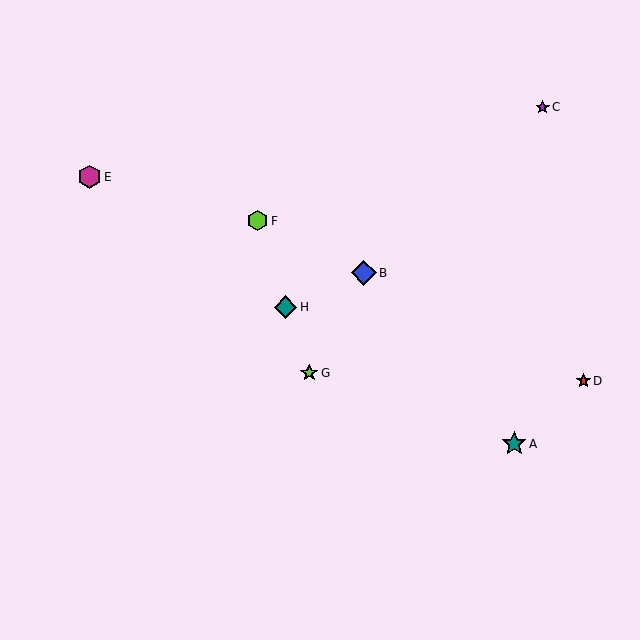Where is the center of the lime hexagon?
The center of the lime hexagon is at (258, 221).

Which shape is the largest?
The blue diamond (labeled B) is the largest.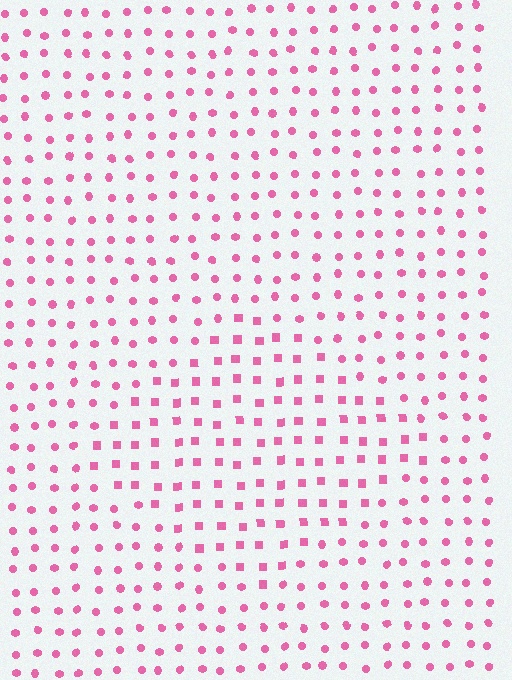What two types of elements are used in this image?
The image uses squares inside the diamond region and circles outside it.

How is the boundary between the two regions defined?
The boundary is defined by a change in element shape: squares inside vs. circles outside. All elements share the same color and spacing.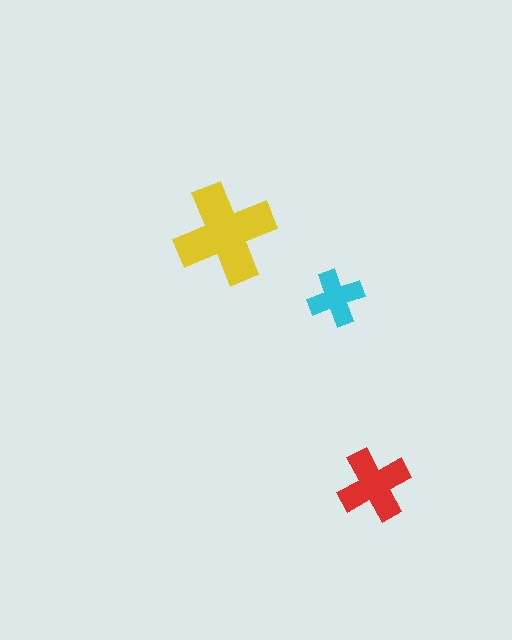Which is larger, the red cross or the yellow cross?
The yellow one.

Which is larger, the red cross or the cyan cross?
The red one.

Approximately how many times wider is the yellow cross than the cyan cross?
About 2 times wider.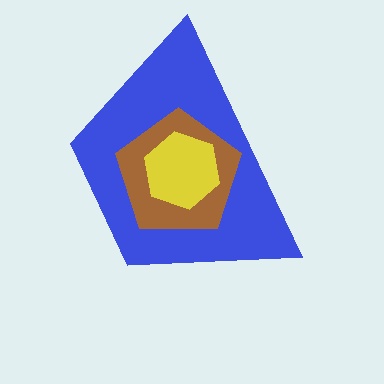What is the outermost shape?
The blue trapezoid.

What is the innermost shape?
The yellow hexagon.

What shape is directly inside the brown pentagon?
The yellow hexagon.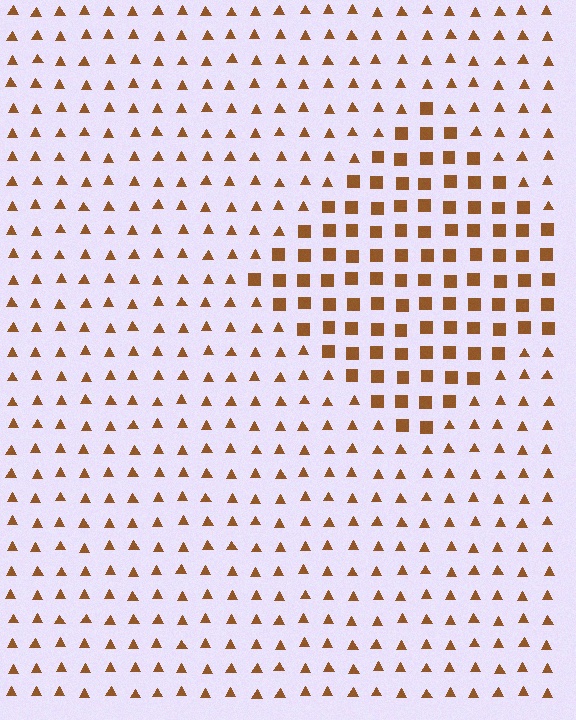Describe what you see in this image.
The image is filled with small brown elements arranged in a uniform grid. A diamond-shaped region contains squares, while the surrounding area contains triangles. The boundary is defined purely by the change in element shape.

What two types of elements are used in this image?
The image uses squares inside the diamond region and triangles outside it.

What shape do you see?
I see a diamond.